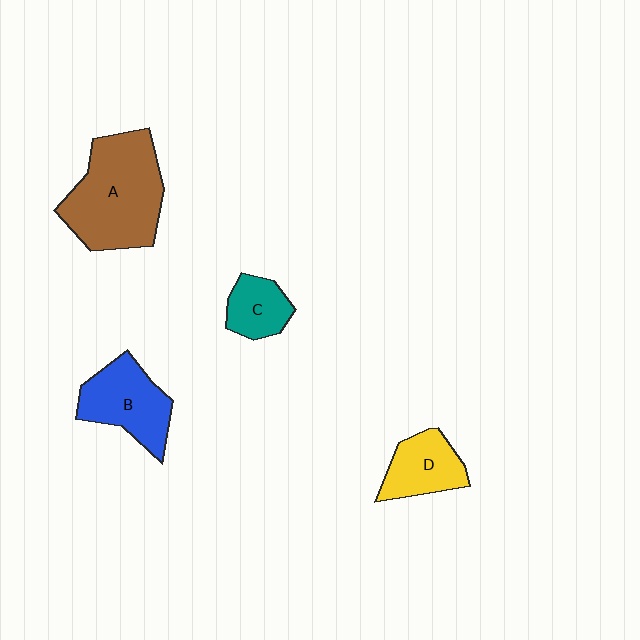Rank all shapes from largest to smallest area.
From largest to smallest: A (brown), B (blue), D (yellow), C (teal).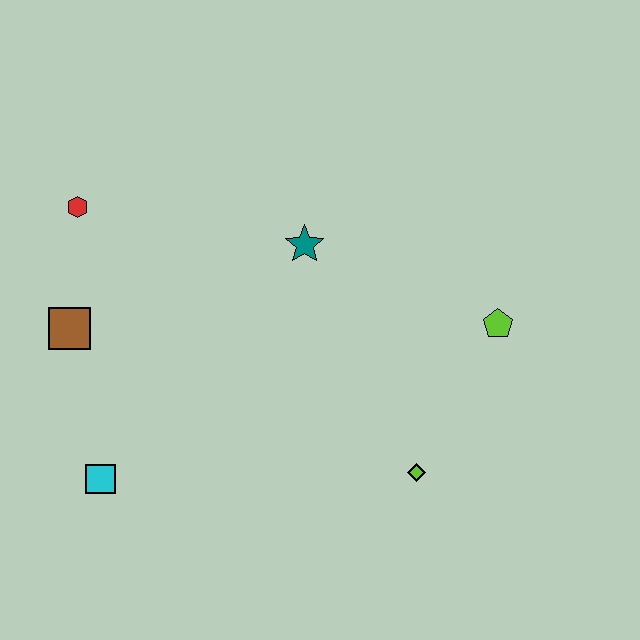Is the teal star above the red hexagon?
No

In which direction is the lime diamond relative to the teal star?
The lime diamond is below the teal star.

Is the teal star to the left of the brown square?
No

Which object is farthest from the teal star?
The cyan square is farthest from the teal star.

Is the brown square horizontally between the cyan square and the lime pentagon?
No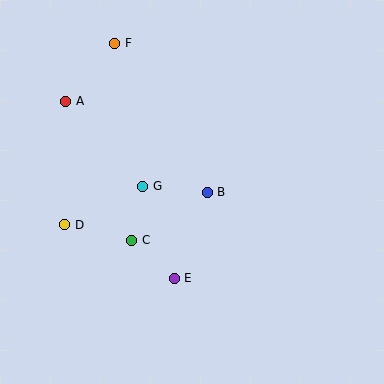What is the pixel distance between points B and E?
The distance between B and E is 92 pixels.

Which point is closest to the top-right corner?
Point B is closest to the top-right corner.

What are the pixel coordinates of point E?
Point E is at (174, 278).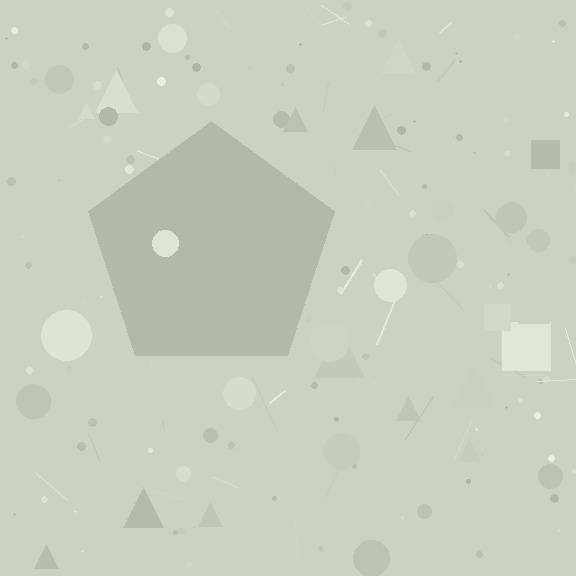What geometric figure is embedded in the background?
A pentagon is embedded in the background.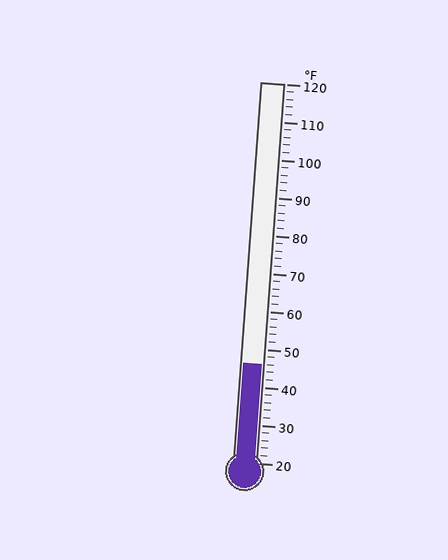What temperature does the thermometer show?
The thermometer shows approximately 46°F.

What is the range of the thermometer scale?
The thermometer scale ranges from 20°F to 120°F.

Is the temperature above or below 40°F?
The temperature is above 40°F.